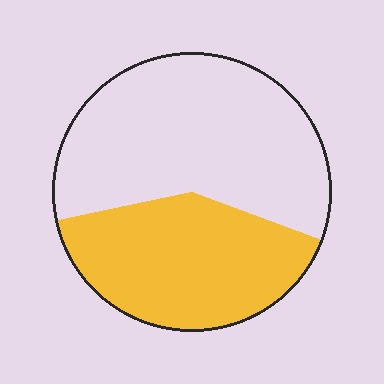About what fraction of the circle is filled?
About two fifths (2/5).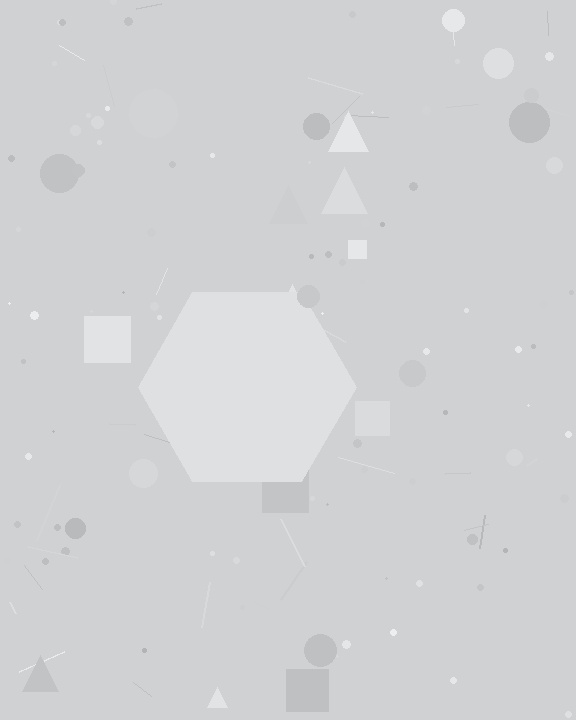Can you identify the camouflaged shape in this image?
The camouflaged shape is a hexagon.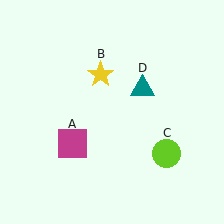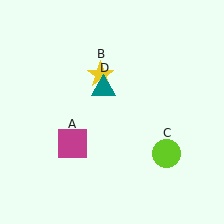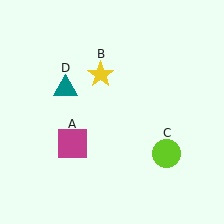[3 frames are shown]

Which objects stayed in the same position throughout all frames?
Magenta square (object A) and yellow star (object B) and lime circle (object C) remained stationary.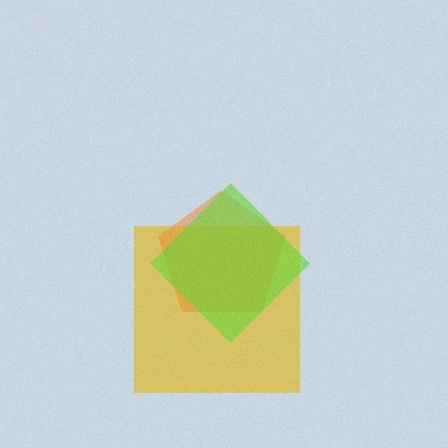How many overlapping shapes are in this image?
There are 3 overlapping shapes in the image.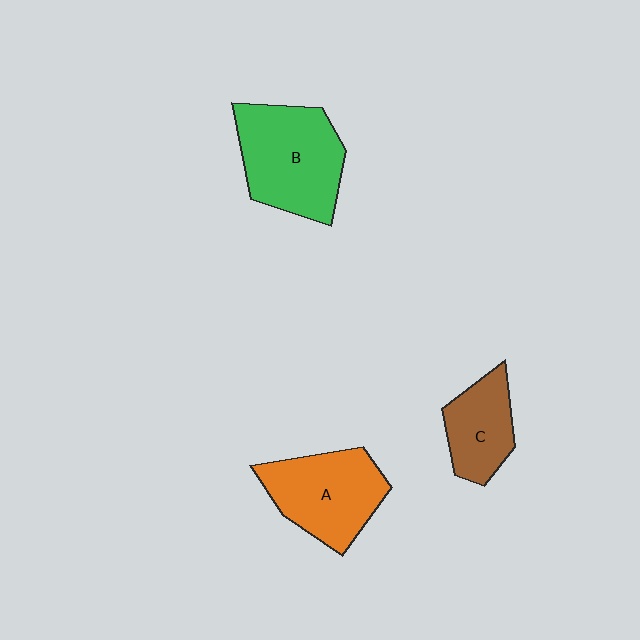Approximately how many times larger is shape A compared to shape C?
Approximately 1.5 times.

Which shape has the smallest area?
Shape C (brown).